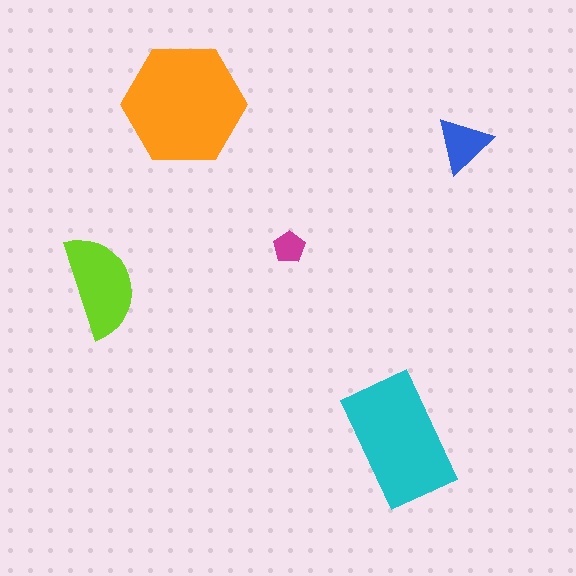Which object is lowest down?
The cyan rectangle is bottommost.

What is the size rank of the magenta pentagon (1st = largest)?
5th.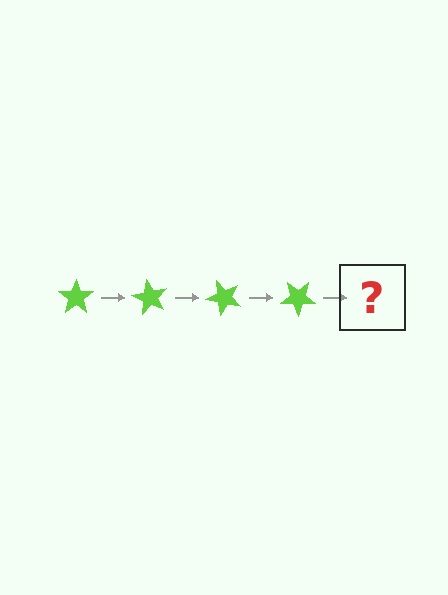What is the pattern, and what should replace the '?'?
The pattern is that the star rotates 60 degrees each step. The '?' should be a lime star rotated 240 degrees.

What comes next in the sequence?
The next element should be a lime star rotated 240 degrees.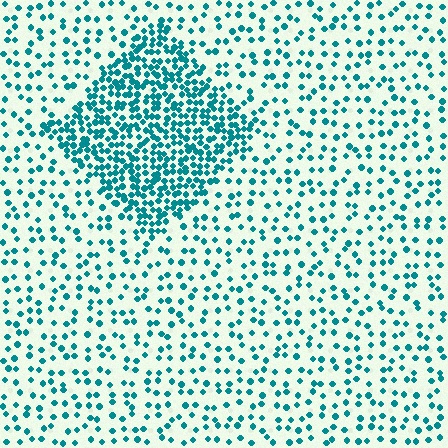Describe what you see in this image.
The image contains small teal elements arranged at two different densities. A diamond-shaped region is visible where the elements are more densely packed than the surrounding area.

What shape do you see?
I see a diamond.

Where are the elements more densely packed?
The elements are more densely packed inside the diamond boundary.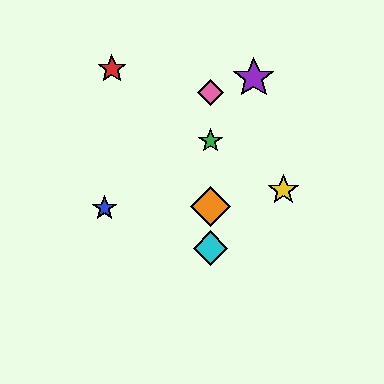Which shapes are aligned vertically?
The green star, the orange diamond, the cyan diamond, the pink diamond are aligned vertically.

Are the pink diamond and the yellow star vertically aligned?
No, the pink diamond is at x≈211 and the yellow star is at x≈283.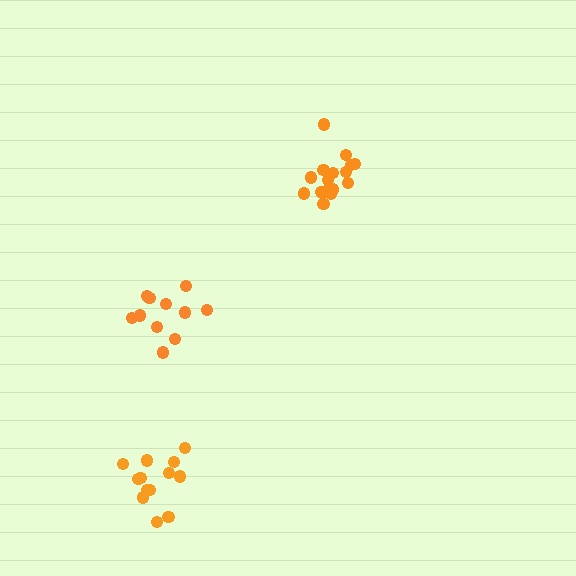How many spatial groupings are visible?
There are 3 spatial groupings.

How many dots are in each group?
Group 1: 11 dots, Group 2: 17 dots, Group 3: 13 dots (41 total).